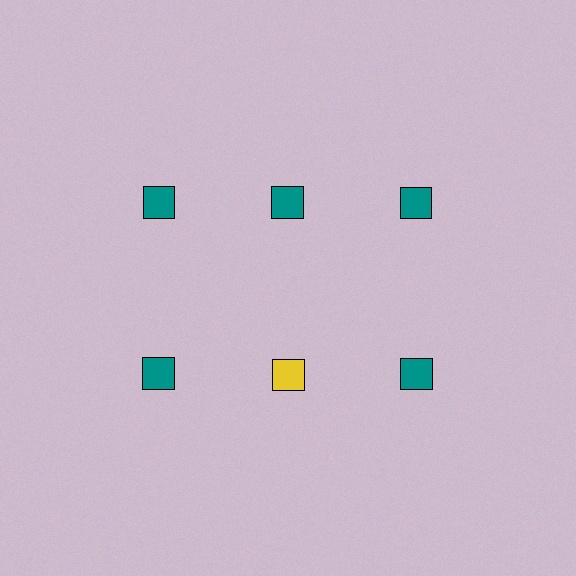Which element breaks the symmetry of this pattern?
The yellow square in the second row, second from left column breaks the symmetry. All other shapes are teal squares.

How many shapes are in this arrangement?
There are 6 shapes arranged in a grid pattern.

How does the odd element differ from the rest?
It has a different color: yellow instead of teal.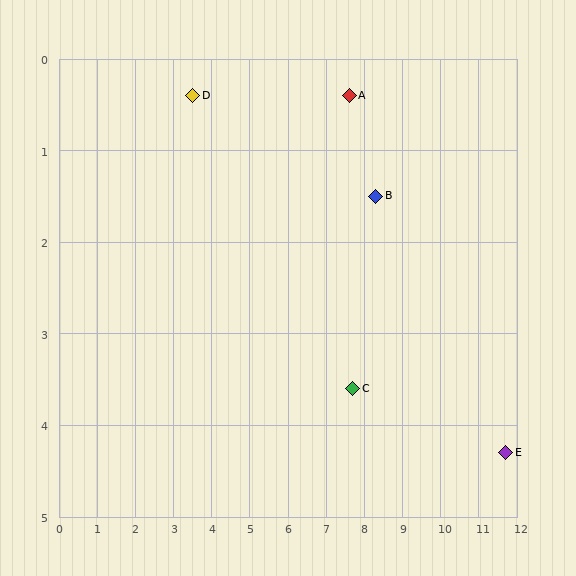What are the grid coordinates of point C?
Point C is at approximately (7.7, 3.6).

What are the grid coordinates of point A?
Point A is at approximately (7.6, 0.4).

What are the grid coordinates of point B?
Point B is at approximately (8.3, 1.5).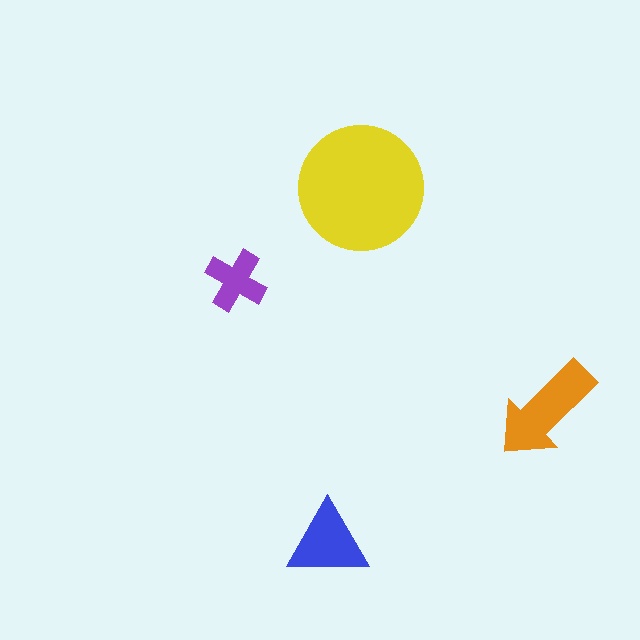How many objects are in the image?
There are 4 objects in the image.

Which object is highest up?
The yellow circle is topmost.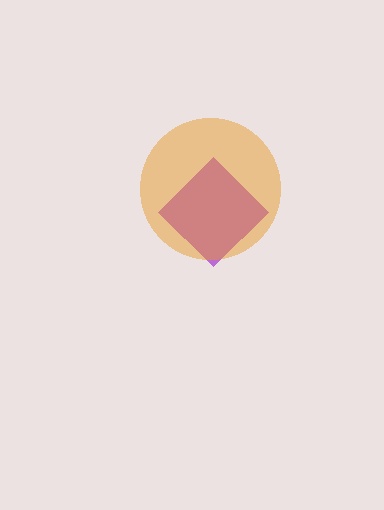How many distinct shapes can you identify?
There are 2 distinct shapes: a purple diamond, an orange circle.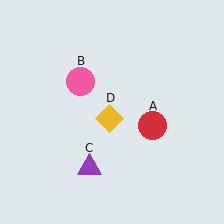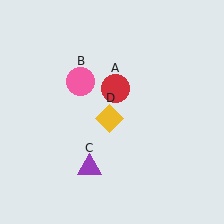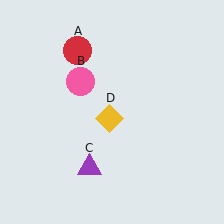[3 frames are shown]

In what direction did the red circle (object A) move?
The red circle (object A) moved up and to the left.